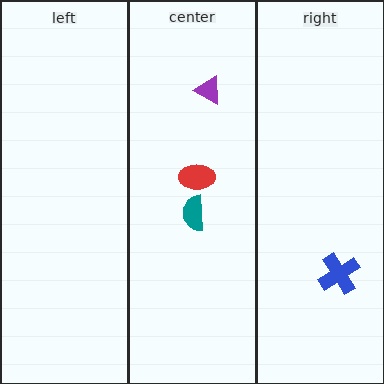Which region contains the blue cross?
The right region.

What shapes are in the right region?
The blue cross.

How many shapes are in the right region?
1.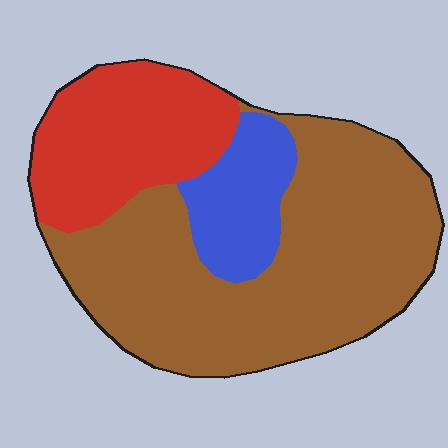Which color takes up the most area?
Brown, at roughly 60%.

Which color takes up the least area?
Blue, at roughly 15%.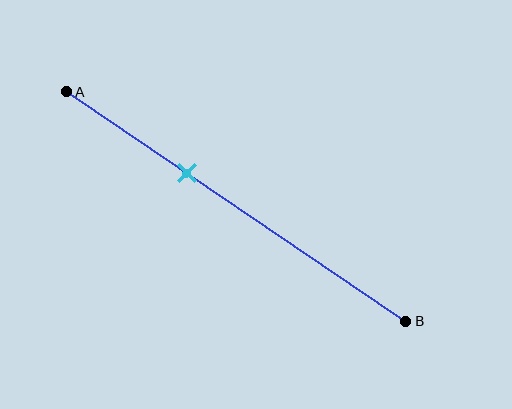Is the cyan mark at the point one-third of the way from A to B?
Yes, the mark is approximately at the one-third point.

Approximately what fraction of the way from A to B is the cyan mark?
The cyan mark is approximately 35% of the way from A to B.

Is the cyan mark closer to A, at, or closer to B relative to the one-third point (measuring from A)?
The cyan mark is approximately at the one-third point of segment AB.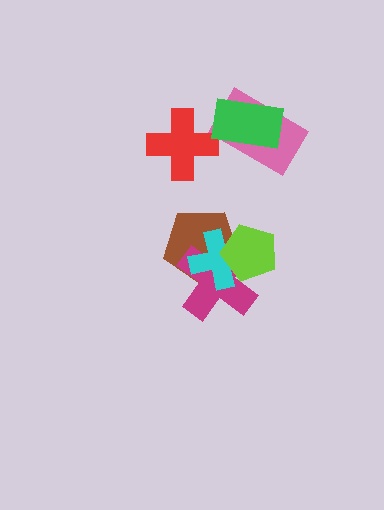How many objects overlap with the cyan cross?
3 objects overlap with the cyan cross.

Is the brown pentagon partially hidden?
Yes, it is partially covered by another shape.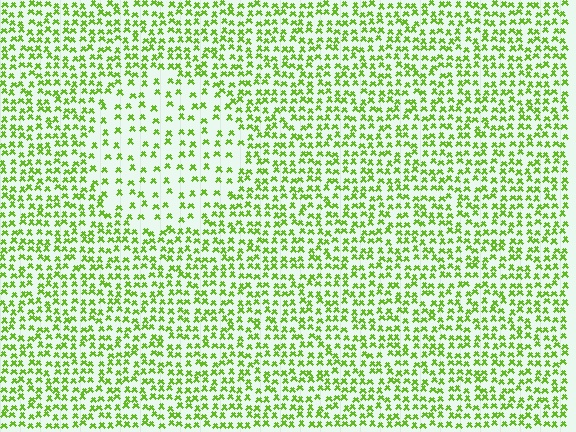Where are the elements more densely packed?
The elements are more densely packed outside the circle boundary.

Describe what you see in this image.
The image contains small lime elements arranged at two different densities. A circle-shaped region is visible where the elements are less densely packed than the surrounding area.